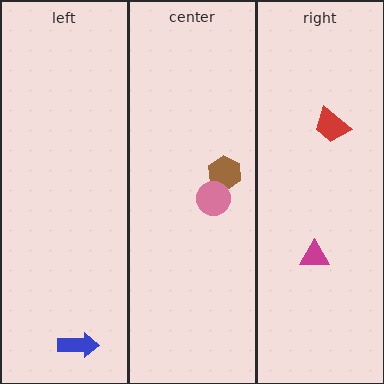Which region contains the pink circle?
The center region.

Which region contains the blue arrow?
The left region.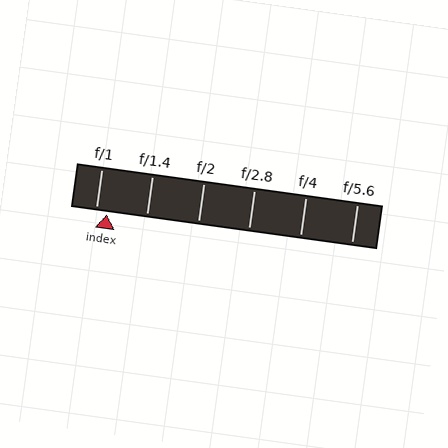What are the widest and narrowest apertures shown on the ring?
The widest aperture shown is f/1 and the narrowest is f/5.6.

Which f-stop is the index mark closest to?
The index mark is closest to f/1.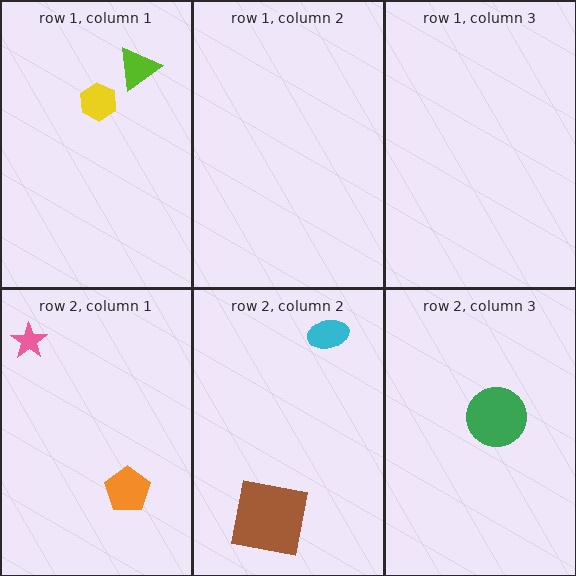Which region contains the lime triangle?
The row 1, column 1 region.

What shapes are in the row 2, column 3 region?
The green circle.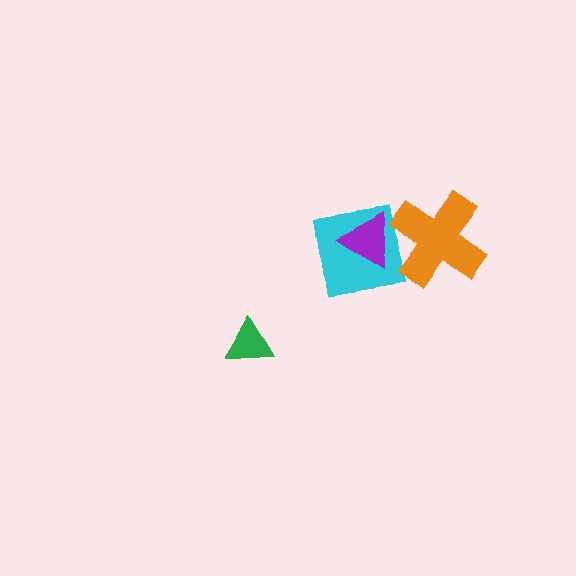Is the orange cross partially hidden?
No, no other shape covers it.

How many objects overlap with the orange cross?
1 object overlaps with the orange cross.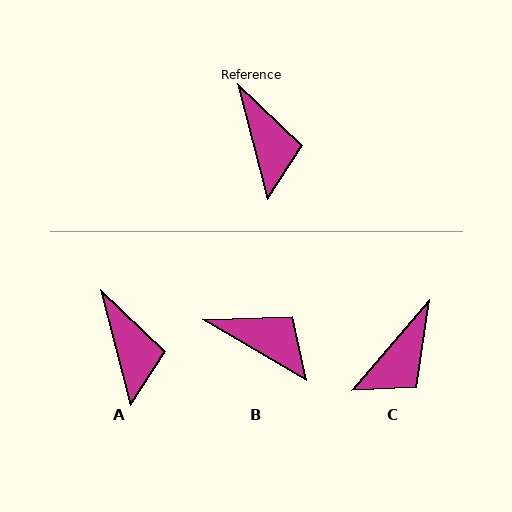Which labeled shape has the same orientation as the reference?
A.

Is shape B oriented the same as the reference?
No, it is off by about 45 degrees.